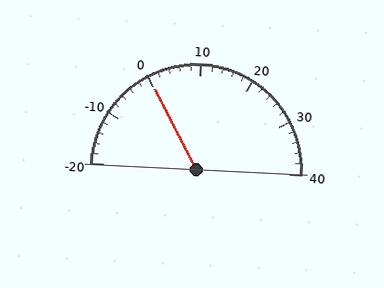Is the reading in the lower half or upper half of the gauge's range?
The reading is in the lower half of the range (-20 to 40).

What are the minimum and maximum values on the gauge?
The gauge ranges from -20 to 40.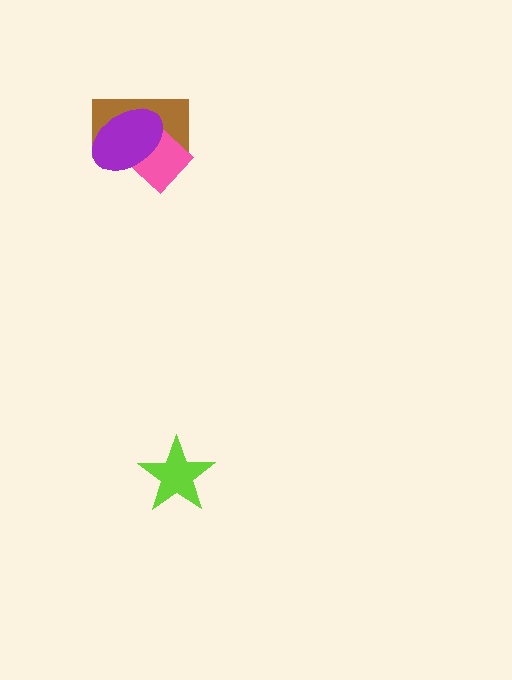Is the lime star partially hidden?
No, no other shape covers it.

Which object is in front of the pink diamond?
The purple ellipse is in front of the pink diamond.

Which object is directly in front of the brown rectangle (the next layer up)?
The pink diamond is directly in front of the brown rectangle.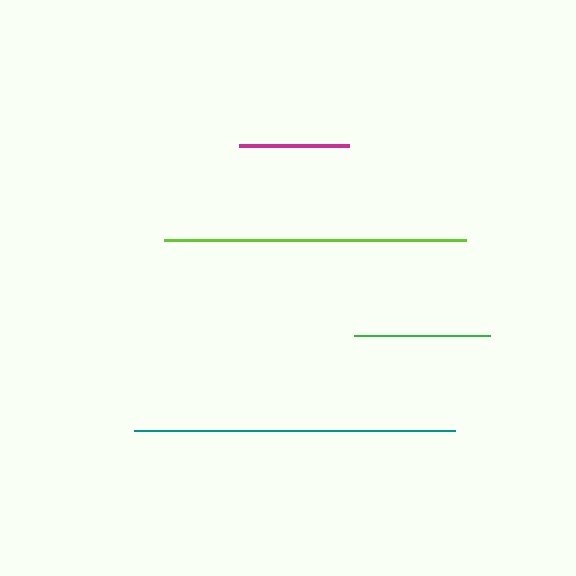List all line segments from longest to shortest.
From longest to shortest: teal, lime, green, magenta.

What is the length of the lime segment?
The lime segment is approximately 302 pixels long.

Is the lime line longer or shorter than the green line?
The lime line is longer than the green line.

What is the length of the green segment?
The green segment is approximately 135 pixels long.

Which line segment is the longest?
The teal line is the longest at approximately 322 pixels.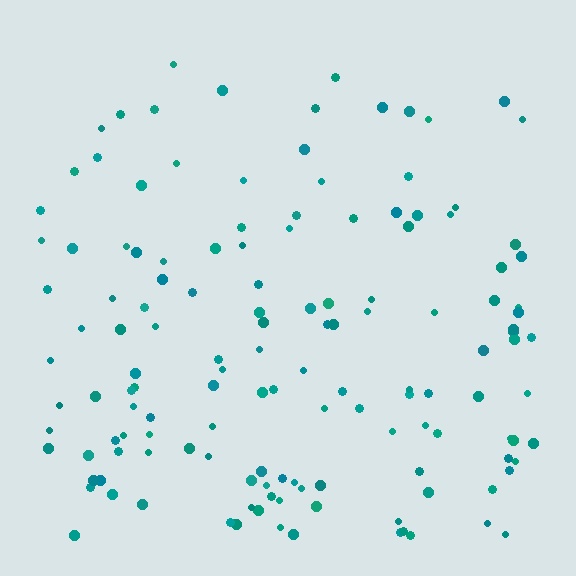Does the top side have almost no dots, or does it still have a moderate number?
Still a moderate number, just noticeably fewer than the bottom.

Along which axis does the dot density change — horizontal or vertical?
Vertical.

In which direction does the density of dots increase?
From top to bottom, with the bottom side densest.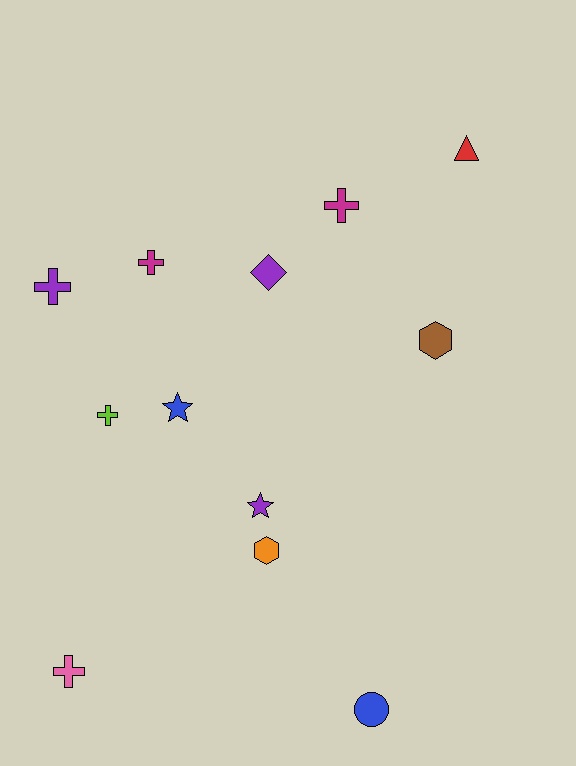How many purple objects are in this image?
There are 3 purple objects.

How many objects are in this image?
There are 12 objects.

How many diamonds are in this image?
There is 1 diamond.